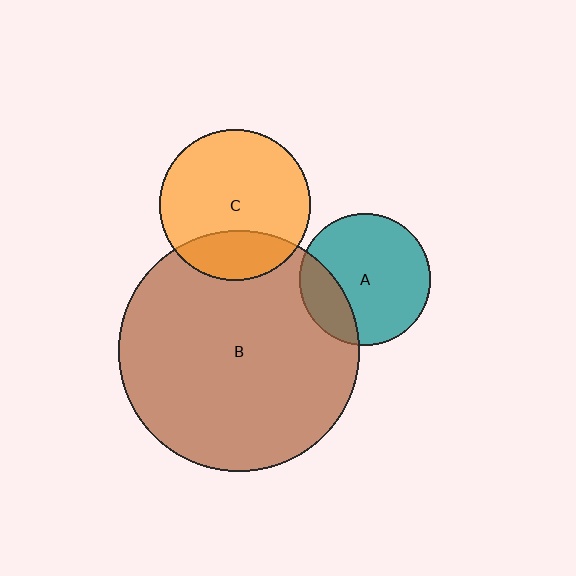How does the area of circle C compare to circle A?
Approximately 1.3 times.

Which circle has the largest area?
Circle B (brown).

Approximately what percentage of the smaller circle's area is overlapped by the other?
Approximately 25%.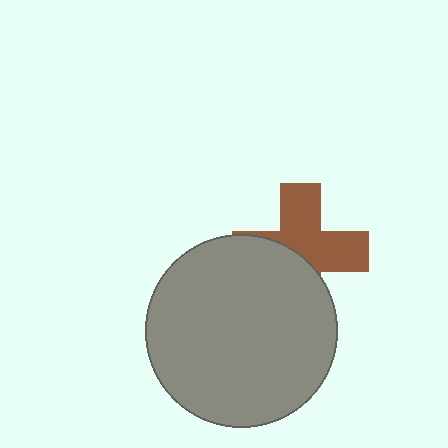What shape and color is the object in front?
The object in front is a gray circle.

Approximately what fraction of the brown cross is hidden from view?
Roughly 46% of the brown cross is hidden behind the gray circle.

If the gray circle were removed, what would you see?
You would see the complete brown cross.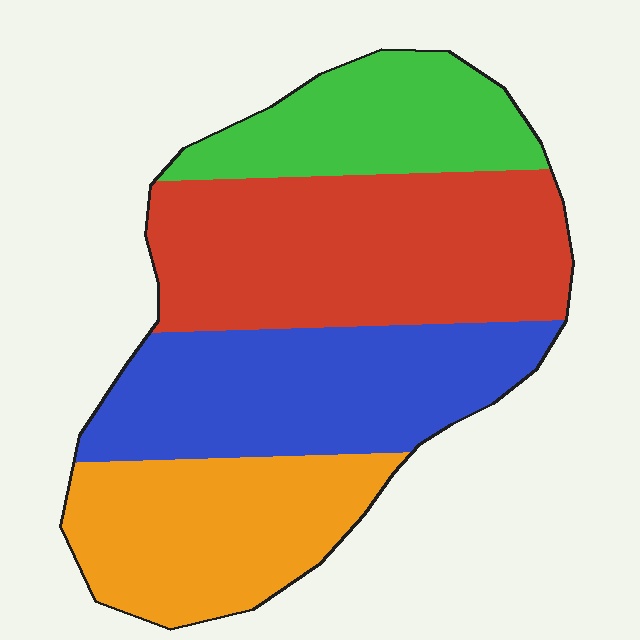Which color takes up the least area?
Green, at roughly 15%.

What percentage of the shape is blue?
Blue takes up between a quarter and a half of the shape.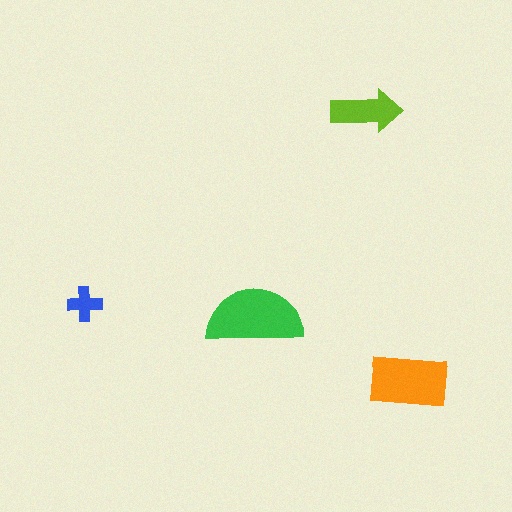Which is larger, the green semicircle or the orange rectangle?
The green semicircle.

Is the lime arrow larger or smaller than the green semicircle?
Smaller.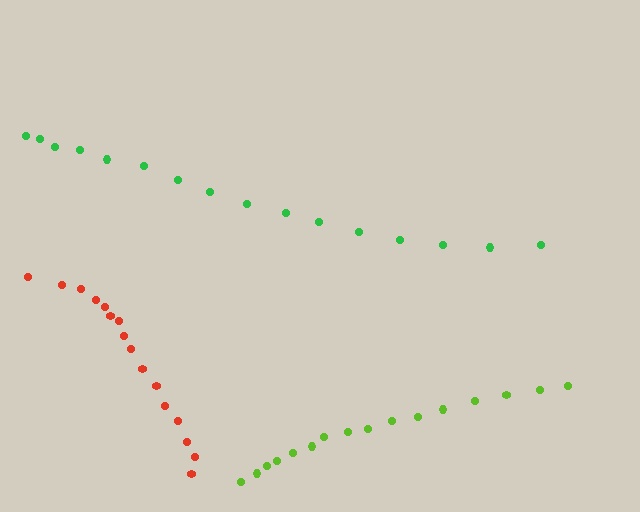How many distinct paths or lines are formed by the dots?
There are 3 distinct paths.